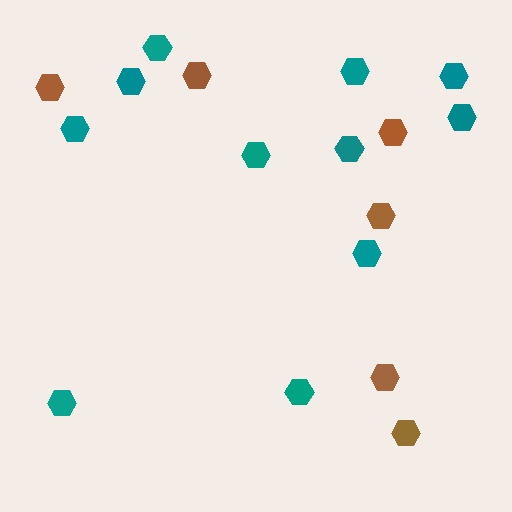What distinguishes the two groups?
There are 2 groups: one group of brown hexagons (6) and one group of teal hexagons (11).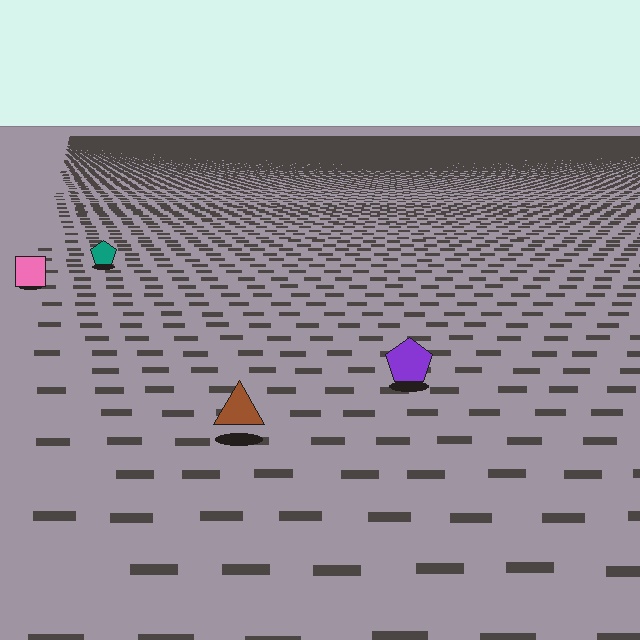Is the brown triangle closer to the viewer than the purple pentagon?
Yes. The brown triangle is closer — you can tell from the texture gradient: the ground texture is coarser near it.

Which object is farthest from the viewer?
The teal pentagon is farthest from the viewer. It appears smaller and the ground texture around it is denser.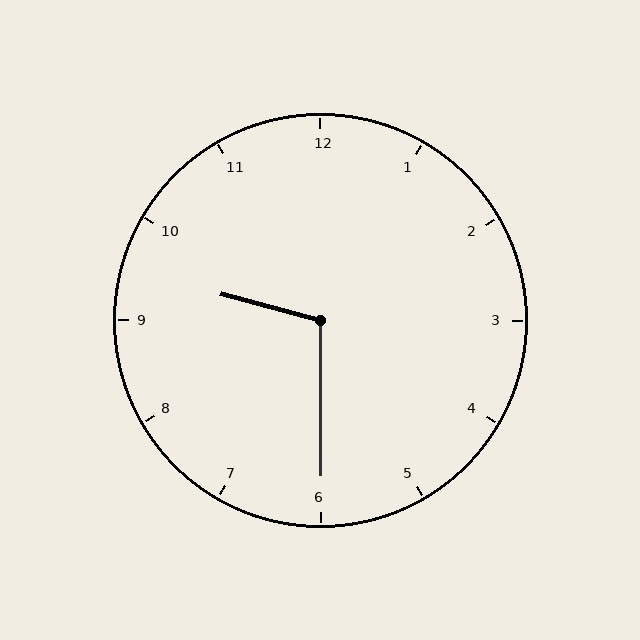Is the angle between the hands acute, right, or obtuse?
It is obtuse.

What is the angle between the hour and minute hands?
Approximately 105 degrees.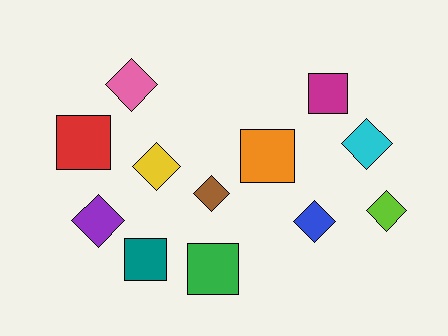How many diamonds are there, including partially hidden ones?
There are 7 diamonds.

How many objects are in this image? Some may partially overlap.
There are 12 objects.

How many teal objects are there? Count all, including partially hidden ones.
There is 1 teal object.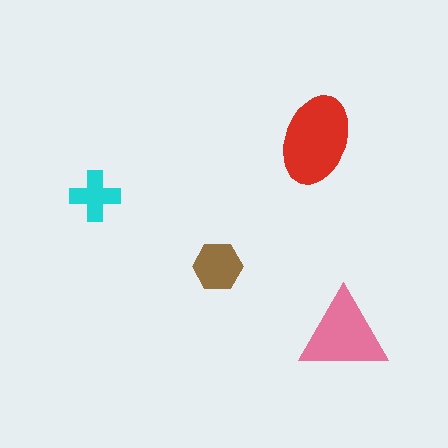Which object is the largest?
The red ellipse.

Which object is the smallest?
The cyan cross.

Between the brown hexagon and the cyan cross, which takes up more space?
The brown hexagon.